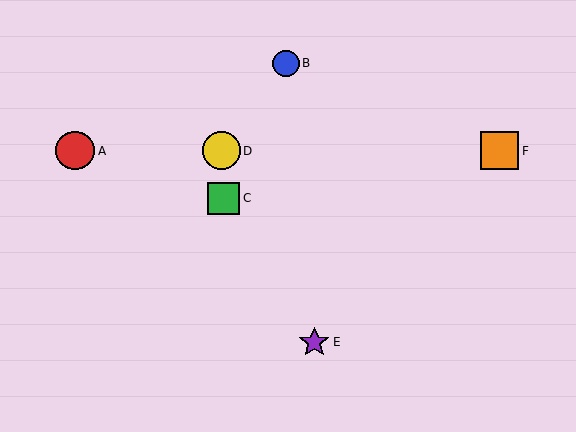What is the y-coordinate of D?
Object D is at y≈151.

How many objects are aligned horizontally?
3 objects (A, D, F) are aligned horizontally.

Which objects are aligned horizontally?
Objects A, D, F are aligned horizontally.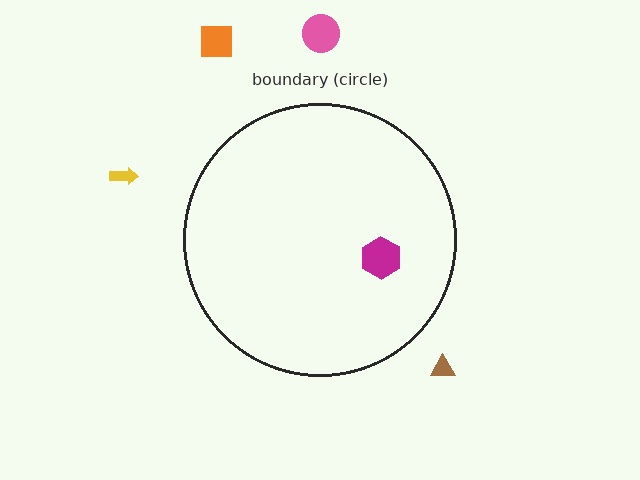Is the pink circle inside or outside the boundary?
Outside.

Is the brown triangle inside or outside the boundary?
Outside.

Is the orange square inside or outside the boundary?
Outside.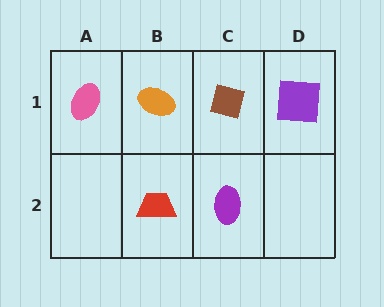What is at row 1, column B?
An orange ellipse.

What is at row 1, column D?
A purple square.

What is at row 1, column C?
A brown square.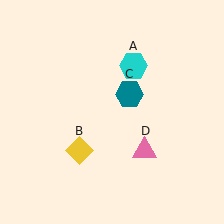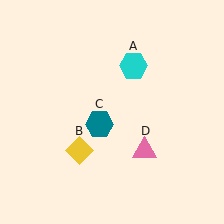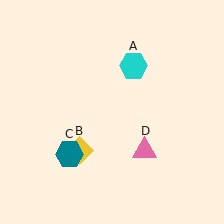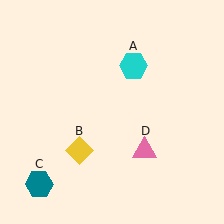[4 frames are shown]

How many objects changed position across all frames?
1 object changed position: teal hexagon (object C).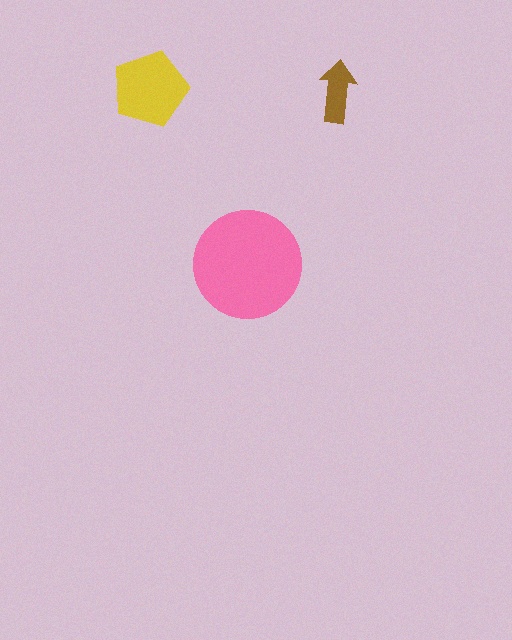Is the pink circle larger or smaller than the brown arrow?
Larger.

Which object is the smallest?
The brown arrow.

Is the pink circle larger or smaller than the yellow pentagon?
Larger.